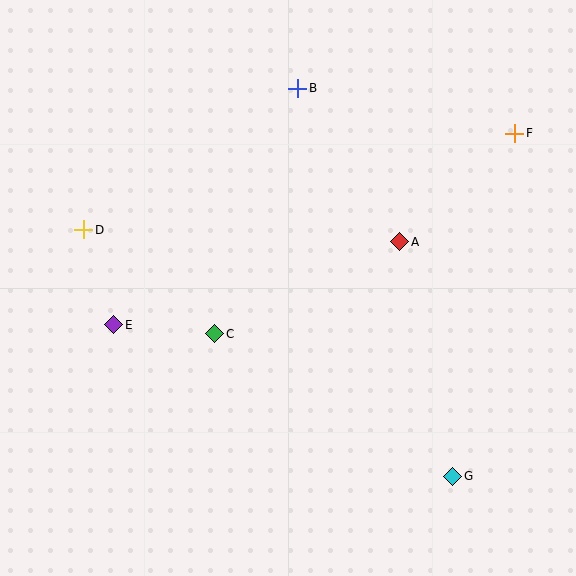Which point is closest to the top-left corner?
Point D is closest to the top-left corner.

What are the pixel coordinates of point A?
Point A is at (400, 242).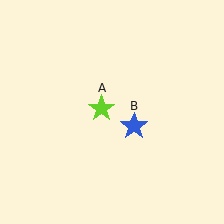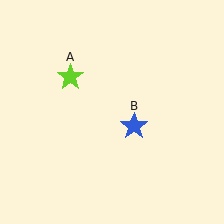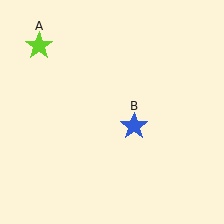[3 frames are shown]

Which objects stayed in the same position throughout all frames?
Blue star (object B) remained stationary.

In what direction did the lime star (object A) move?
The lime star (object A) moved up and to the left.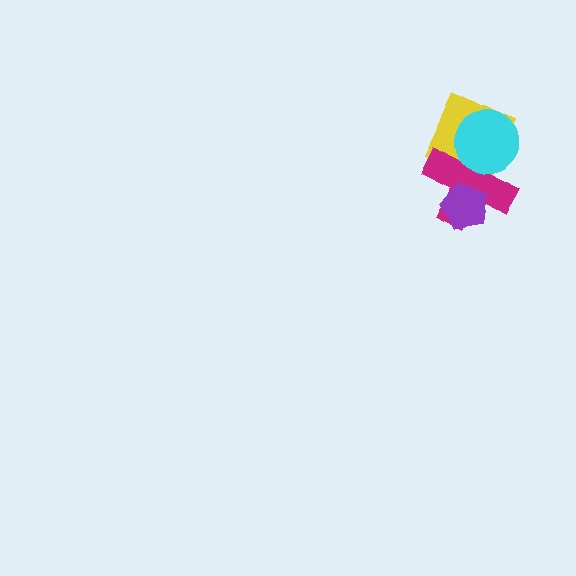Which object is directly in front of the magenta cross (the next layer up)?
The purple pentagon is directly in front of the magenta cross.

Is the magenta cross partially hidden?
Yes, it is partially covered by another shape.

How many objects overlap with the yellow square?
2 objects overlap with the yellow square.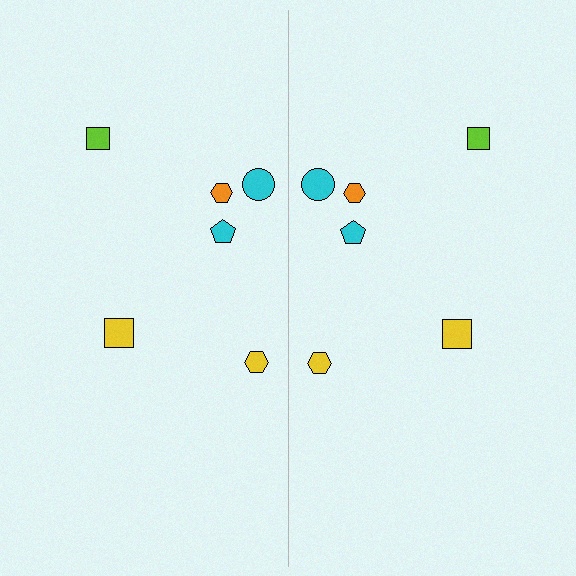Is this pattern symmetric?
Yes, this pattern has bilateral (reflection) symmetry.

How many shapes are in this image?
There are 12 shapes in this image.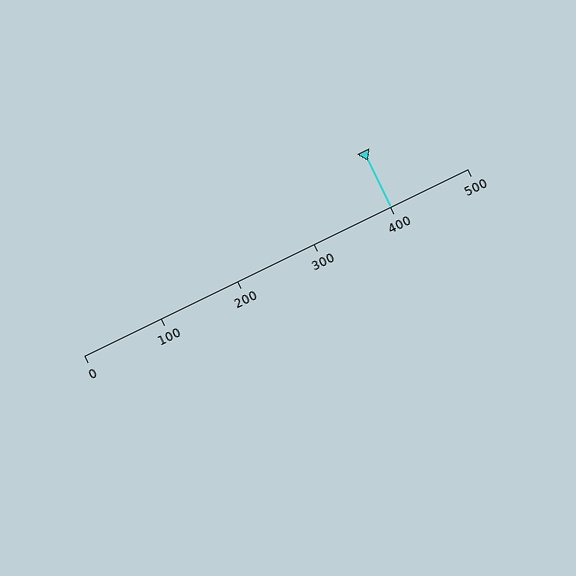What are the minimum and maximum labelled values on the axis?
The axis runs from 0 to 500.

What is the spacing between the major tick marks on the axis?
The major ticks are spaced 100 apart.